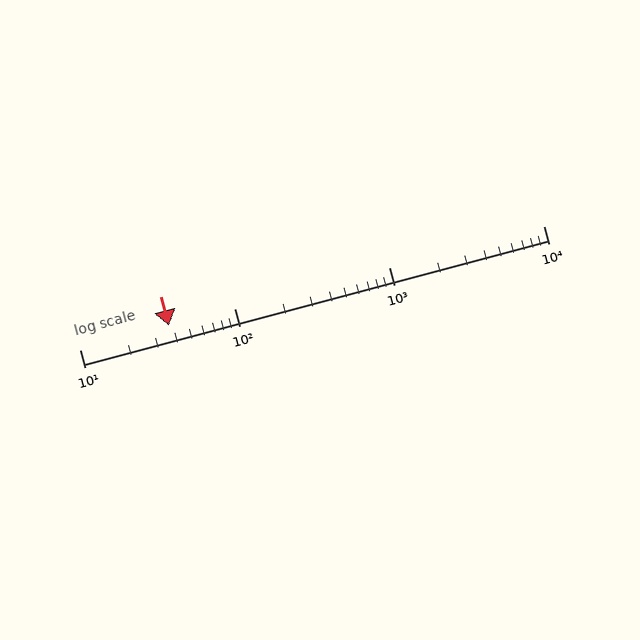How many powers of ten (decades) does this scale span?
The scale spans 3 decades, from 10 to 10000.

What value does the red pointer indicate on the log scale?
The pointer indicates approximately 38.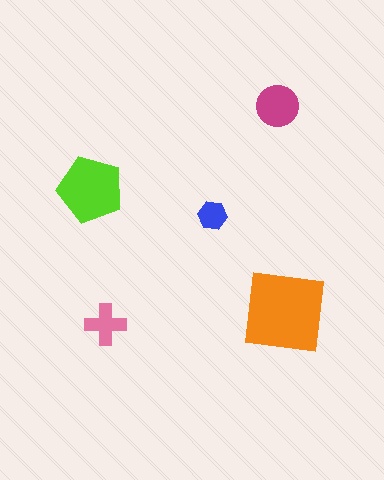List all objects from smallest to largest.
The blue hexagon, the pink cross, the magenta circle, the lime pentagon, the orange square.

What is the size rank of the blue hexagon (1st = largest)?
5th.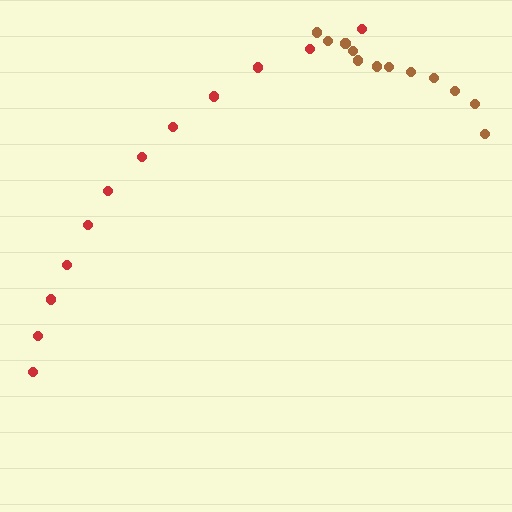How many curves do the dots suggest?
There are 2 distinct paths.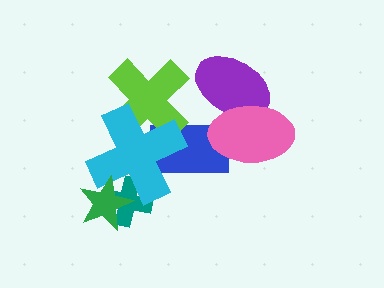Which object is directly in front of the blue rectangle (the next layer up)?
The lime cross is directly in front of the blue rectangle.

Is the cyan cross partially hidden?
Yes, it is partially covered by another shape.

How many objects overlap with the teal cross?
2 objects overlap with the teal cross.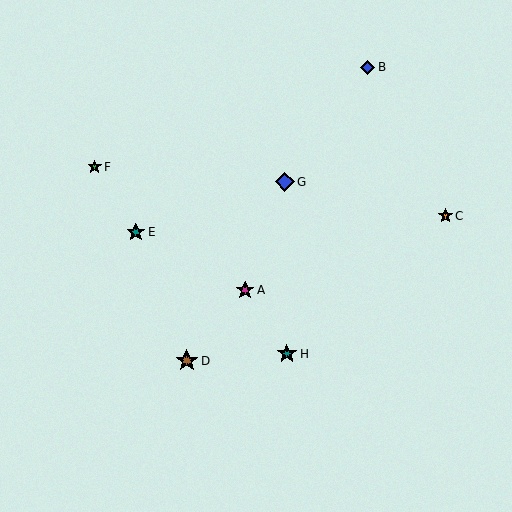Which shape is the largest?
The brown star (labeled D) is the largest.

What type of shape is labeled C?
Shape C is an orange star.